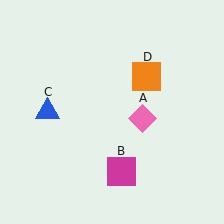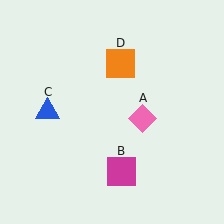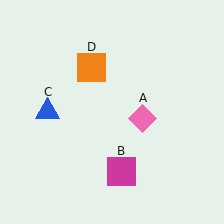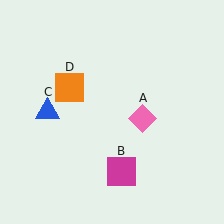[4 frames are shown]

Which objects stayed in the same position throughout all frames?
Pink diamond (object A) and magenta square (object B) and blue triangle (object C) remained stationary.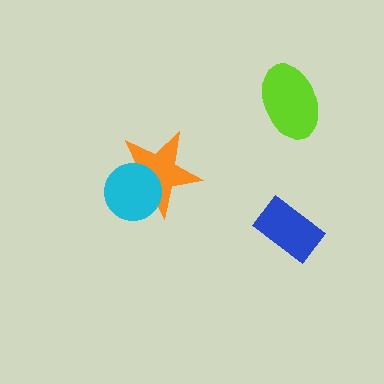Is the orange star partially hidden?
Yes, it is partially covered by another shape.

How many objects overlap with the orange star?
1 object overlaps with the orange star.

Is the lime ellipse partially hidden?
No, no other shape covers it.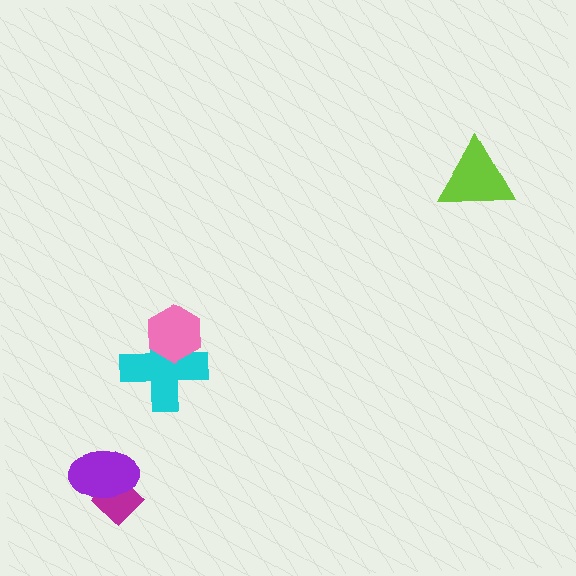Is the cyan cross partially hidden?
Yes, it is partially covered by another shape.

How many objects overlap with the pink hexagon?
1 object overlaps with the pink hexagon.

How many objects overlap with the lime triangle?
0 objects overlap with the lime triangle.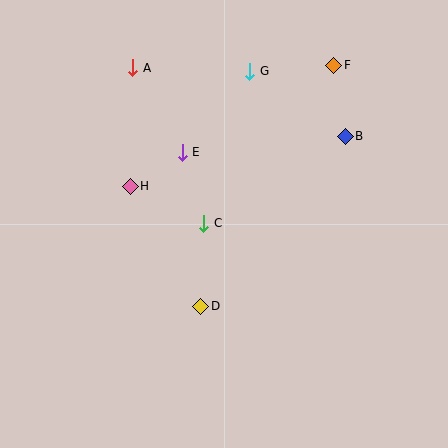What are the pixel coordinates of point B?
Point B is at (345, 136).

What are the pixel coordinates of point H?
Point H is at (130, 186).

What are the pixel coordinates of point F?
Point F is at (334, 65).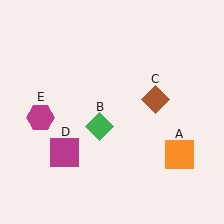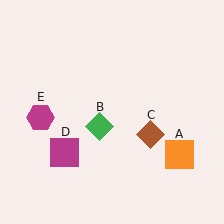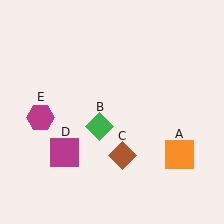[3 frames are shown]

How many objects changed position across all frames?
1 object changed position: brown diamond (object C).